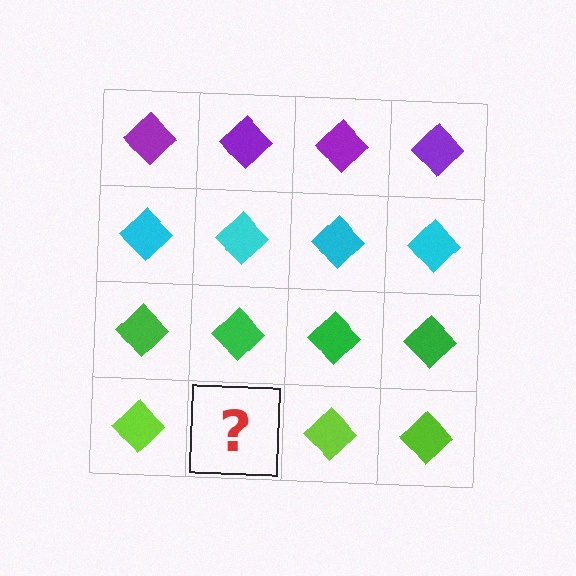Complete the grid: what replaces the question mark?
The question mark should be replaced with a lime diamond.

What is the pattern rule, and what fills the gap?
The rule is that each row has a consistent color. The gap should be filled with a lime diamond.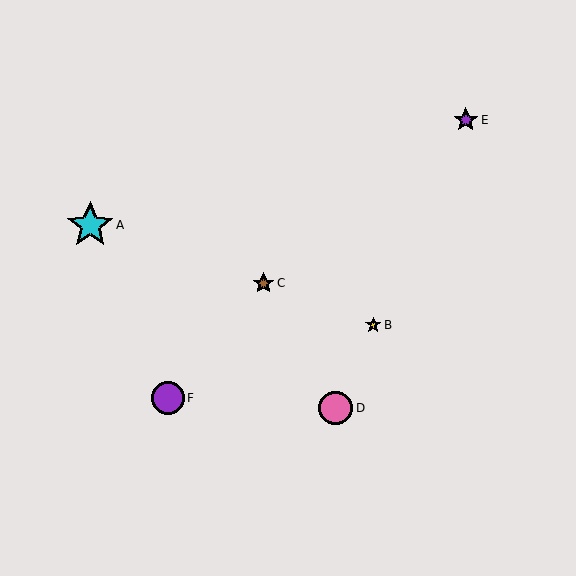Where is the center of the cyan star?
The center of the cyan star is at (90, 225).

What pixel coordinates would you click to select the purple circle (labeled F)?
Click at (168, 398) to select the purple circle F.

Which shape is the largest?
The cyan star (labeled A) is the largest.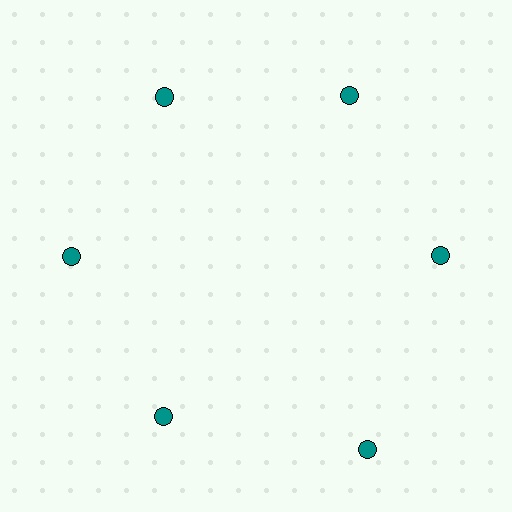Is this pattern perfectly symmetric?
No. The 6 teal circles are arranged in a ring, but one element near the 5 o'clock position is pushed outward from the center, breaking the 6-fold rotational symmetry.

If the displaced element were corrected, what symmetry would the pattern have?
It would have 6-fold rotational symmetry — the pattern would map onto itself every 60 degrees.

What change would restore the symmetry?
The symmetry would be restored by moving it inward, back onto the ring so that all 6 circles sit at equal angles and equal distance from the center.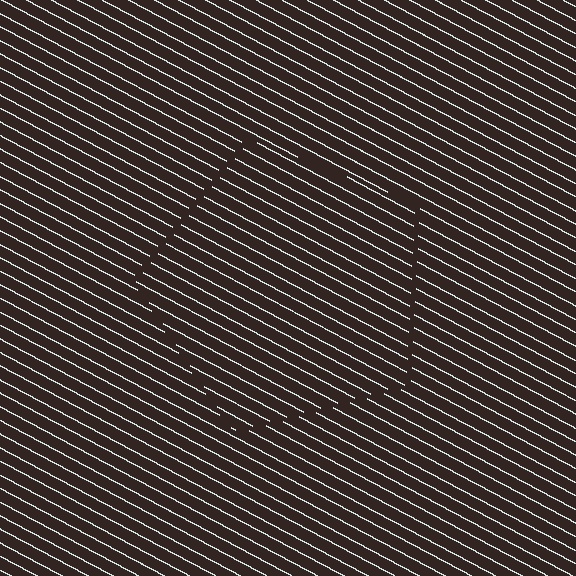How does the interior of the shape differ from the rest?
The interior of the shape contains the same grating, shifted by half a period — the contour is defined by the phase discontinuity where line-ends from the inner and outer gratings abut.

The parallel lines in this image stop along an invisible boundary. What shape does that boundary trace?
An illusory pentagon. The interior of the shape contains the same grating, shifted by half a period — the contour is defined by the phase discontinuity where line-ends from the inner and outer gratings abut.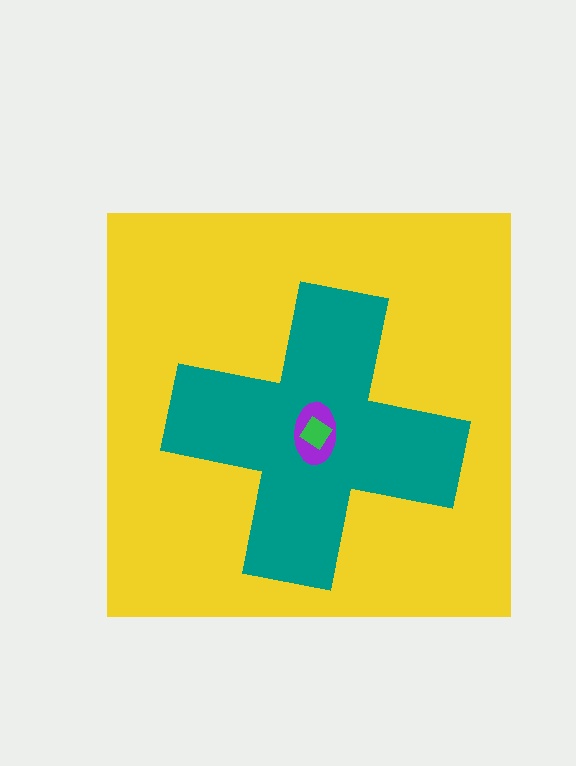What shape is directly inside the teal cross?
The purple ellipse.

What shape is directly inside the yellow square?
The teal cross.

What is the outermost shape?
The yellow square.